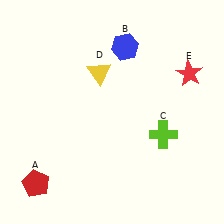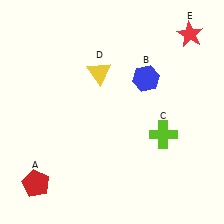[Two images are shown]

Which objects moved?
The objects that moved are: the blue hexagon (B), the red star (E).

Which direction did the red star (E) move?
The red star (E) moved up.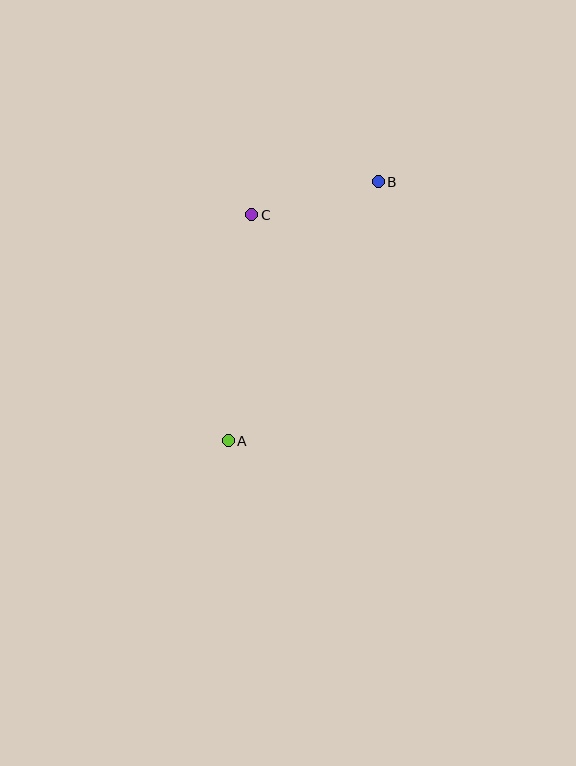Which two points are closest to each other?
Points B and C are closest to each other.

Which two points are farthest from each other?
Points A and B are farthest from each other.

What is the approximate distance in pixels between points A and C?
The distance between A and C is approximately 227 pixels.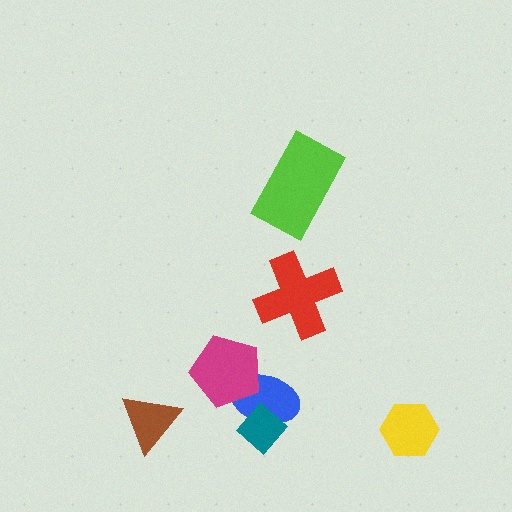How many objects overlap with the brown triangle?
0 objects overlap with the brown triangle.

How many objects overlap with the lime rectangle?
0 objects overlap with the lime rectangle.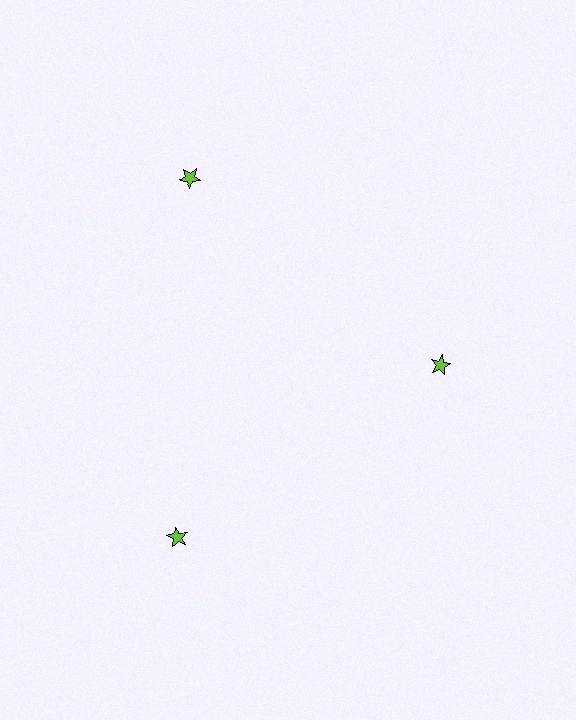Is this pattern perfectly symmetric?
No. The 3 lime stars are arranged in a ring, but one element near the 3 o'clock position is pulled inward toward the center, breaking the 3-fold rotational symmetry.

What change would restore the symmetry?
The symmetry would be restored by moving it outward, back onto the ring so that all 3 stars sit at equal angles and equal distance from the center.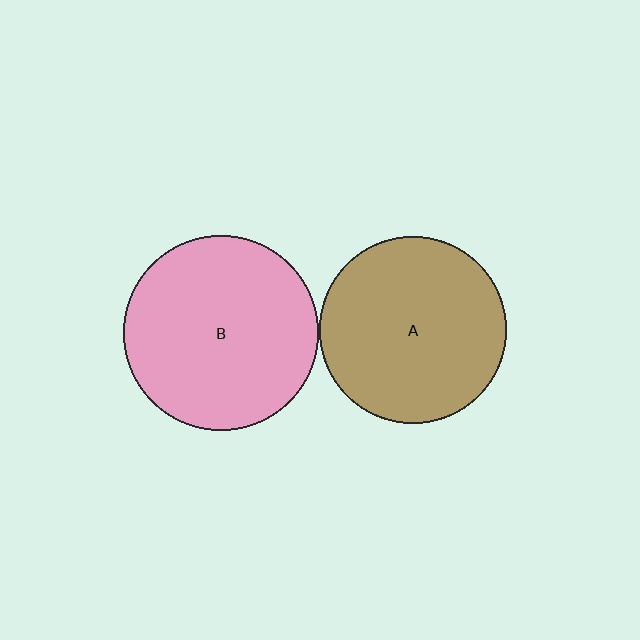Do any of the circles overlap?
No, none of the circles overlap.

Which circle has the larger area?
Circle B (pink).